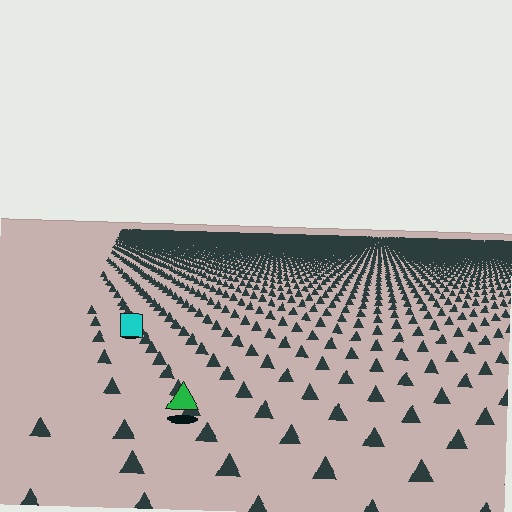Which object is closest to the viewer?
The green triangle is closest. The texture marks near it are larger and more spread out.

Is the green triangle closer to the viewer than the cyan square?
Yes. The green triangle is closer — you can tell from the texture gradient: the ground texture is coarser near it.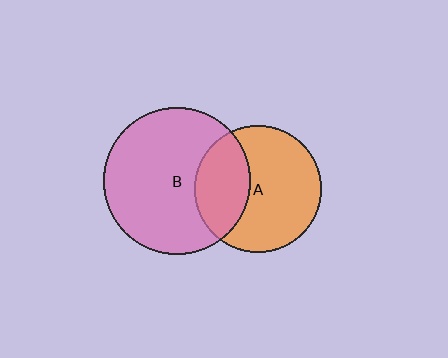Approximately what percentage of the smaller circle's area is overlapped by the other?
Approximately 35%.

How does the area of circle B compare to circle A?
Approximately 1.3 times.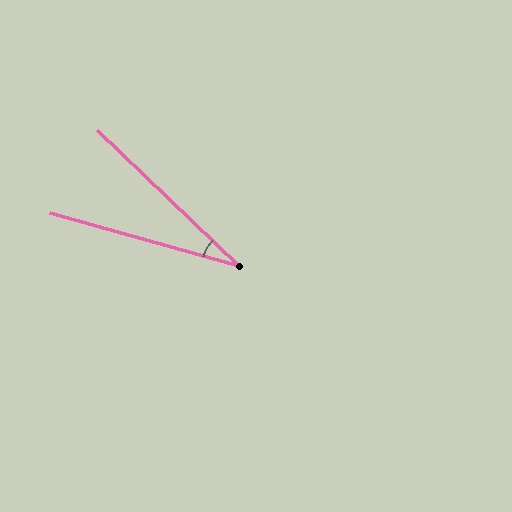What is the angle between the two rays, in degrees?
Approximately 28 degrees.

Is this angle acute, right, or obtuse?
It is acute.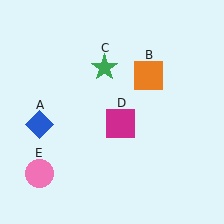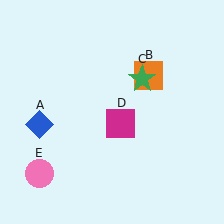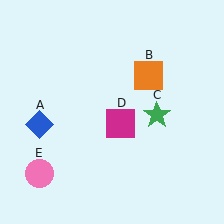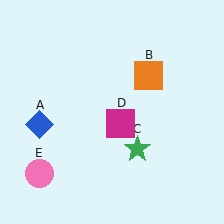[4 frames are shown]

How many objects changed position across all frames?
1 object changed position: green star (object C).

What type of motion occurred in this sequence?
The green star (object C) rotated clockwise around the center of the scene.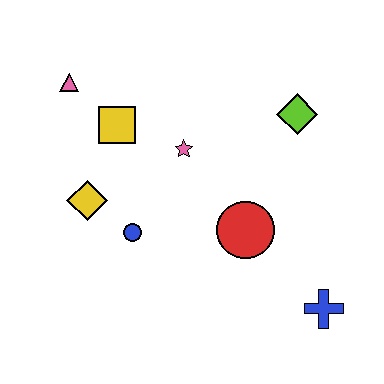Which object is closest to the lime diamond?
The pink star is closest to the lime diamond.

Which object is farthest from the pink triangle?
The blue cross is farthest from the pink triangle.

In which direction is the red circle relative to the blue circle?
The red circle is to the right of the blue circle.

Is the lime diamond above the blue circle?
Yes